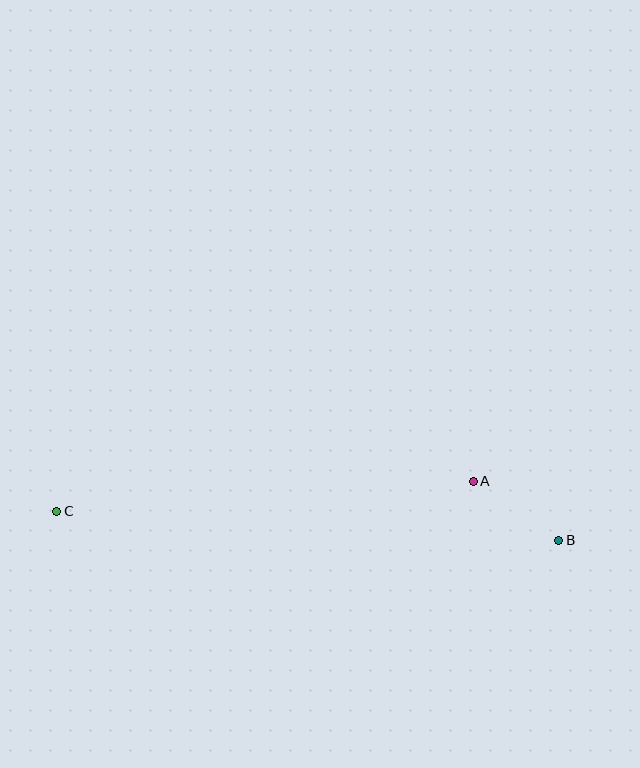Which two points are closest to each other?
Points A and B are closest to each other.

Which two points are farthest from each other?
Points B and C are farthest from each other.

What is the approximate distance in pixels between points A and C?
The distance between A and C is approximately 417 pixels.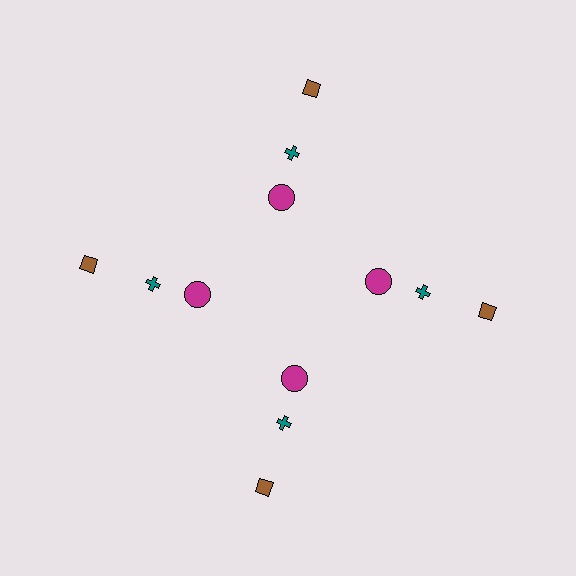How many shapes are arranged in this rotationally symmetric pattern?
There are 12 shapes, arranged in 4 groups of 3.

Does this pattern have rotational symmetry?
Yes, this pattern has 4-fold rotational symmetry. It looks the same after rotating 90 degrees around the center.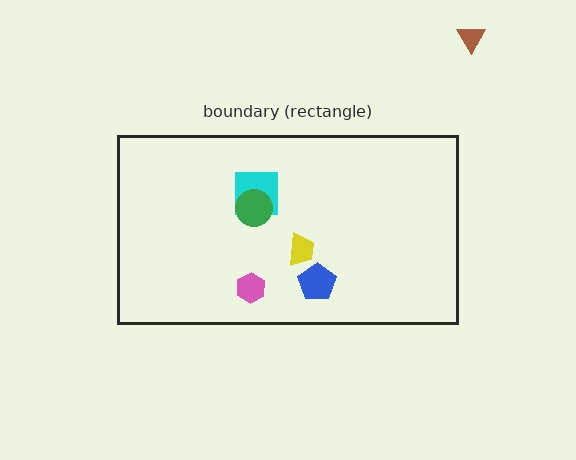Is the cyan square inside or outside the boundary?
Inside.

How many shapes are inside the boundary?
5 inside, 1 outside.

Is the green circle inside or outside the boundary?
Inside.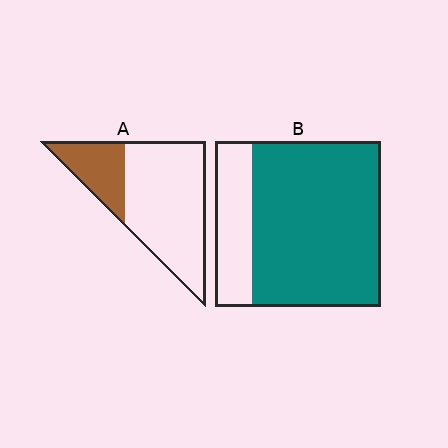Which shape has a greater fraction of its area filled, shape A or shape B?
Shape B.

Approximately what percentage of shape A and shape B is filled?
A is approximately 25% and B is approximately 80%.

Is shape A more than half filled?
No.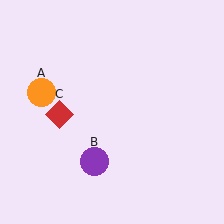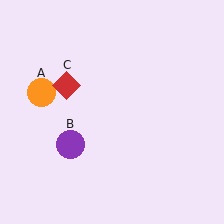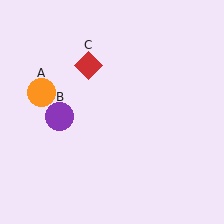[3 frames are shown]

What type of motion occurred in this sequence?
The purple circle (object B), red diamond (object C) rotated clockwise around the center of the scene.